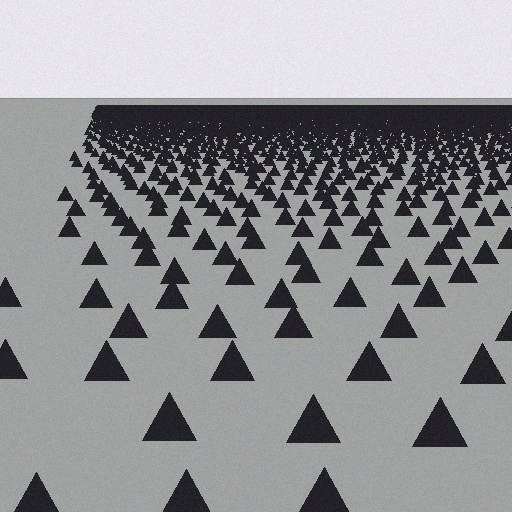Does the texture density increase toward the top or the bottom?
Density increases toward the top.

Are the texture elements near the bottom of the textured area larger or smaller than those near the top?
Larger. Near the bottom, elements are closer to the viewer and appear at a bigger on-screen size.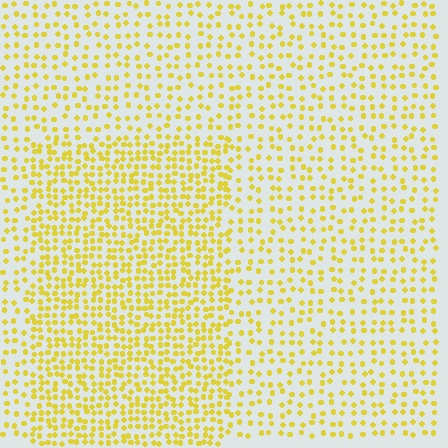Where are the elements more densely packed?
The elements are more densely packed inside the rectangle boundary.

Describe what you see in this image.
The image contains small yellow elements arranged at two different densities. A rectangle-shaped region is visible where the elements are more densely packed than the surrounding area.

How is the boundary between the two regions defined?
The boundary is defined by a change in element density (approximately 1.9x ratio). All elements are the same color, size, and shape.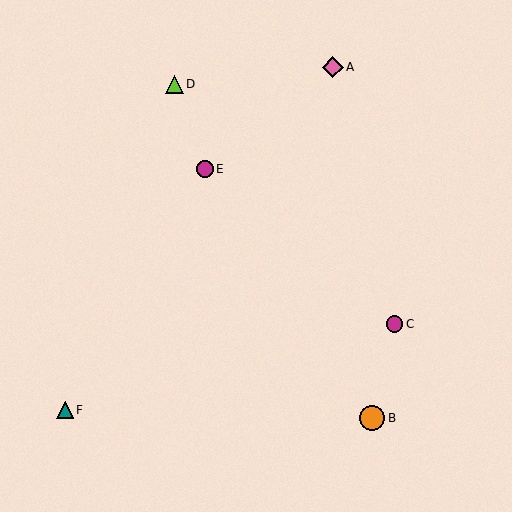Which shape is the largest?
The orange circle (labeled B) is the largest.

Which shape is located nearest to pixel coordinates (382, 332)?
The magenta circle (labeled C) at (395, 324) is nearest to that location.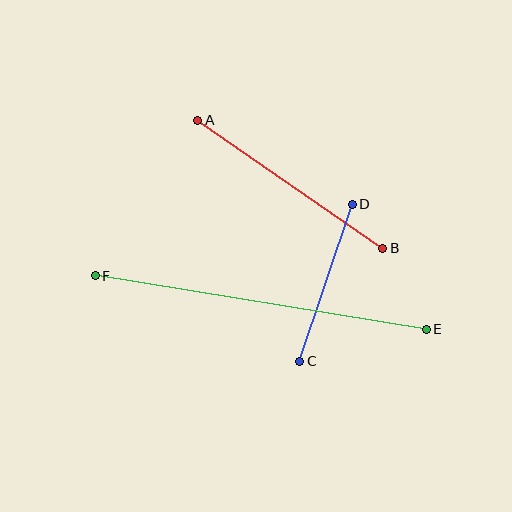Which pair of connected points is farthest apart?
Points E and F are farthest apart.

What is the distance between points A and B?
The distance is approximately 225 pixels.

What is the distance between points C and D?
The distance is approximately 165 pixels.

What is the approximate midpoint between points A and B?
The midpoint is at approximately (290, 184) pixels.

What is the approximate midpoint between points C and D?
The midpoint is at approximately (326, 283) pixels.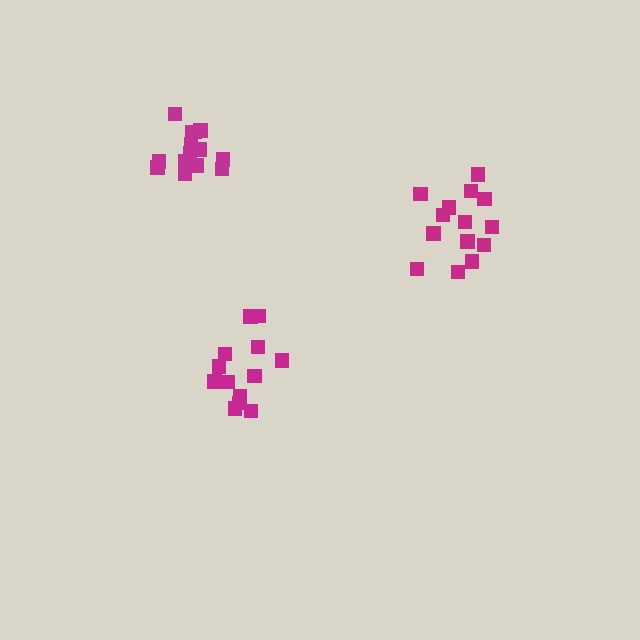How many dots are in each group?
Group 1: 13 dots, Group 2: 14 dots, Group 3: 16 dots (43 total).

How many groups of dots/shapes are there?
There are 3 groups.